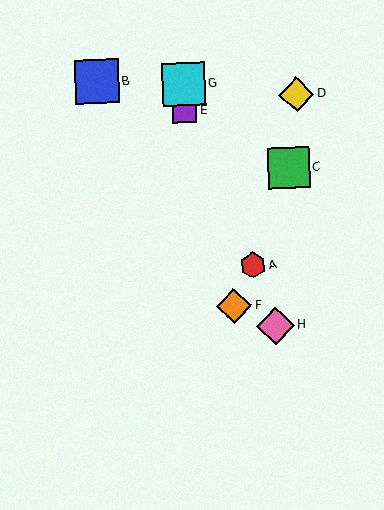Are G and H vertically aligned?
No, G is at x≈183 and H is at x≈276.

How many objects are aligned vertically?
2 objects (E, G) are aligned vertically.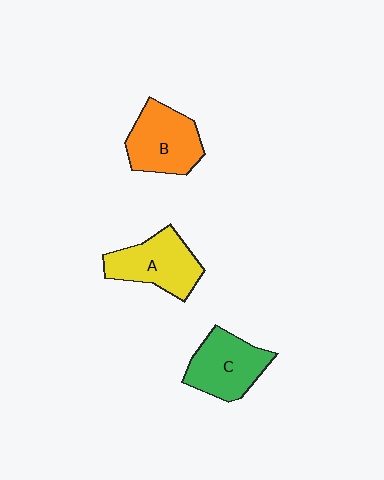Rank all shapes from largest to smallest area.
From largest to smallest: B (orange), A (yellow), C (green).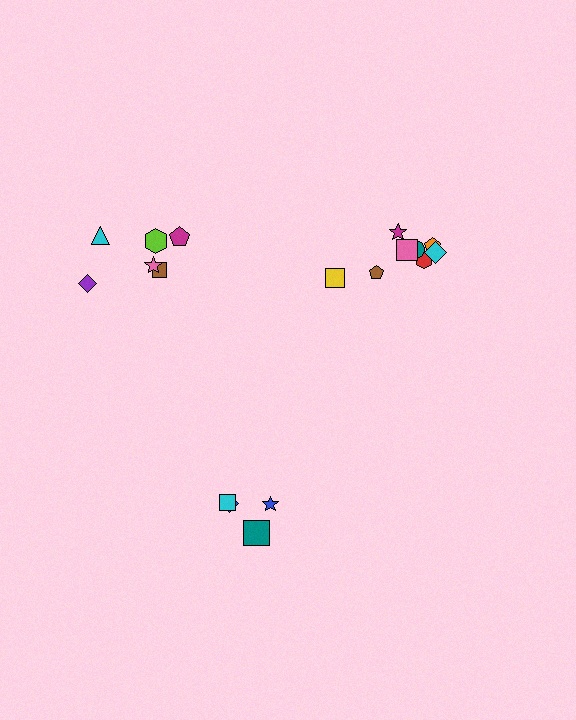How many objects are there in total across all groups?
There are 18 objects.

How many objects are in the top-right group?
There are 8 objects.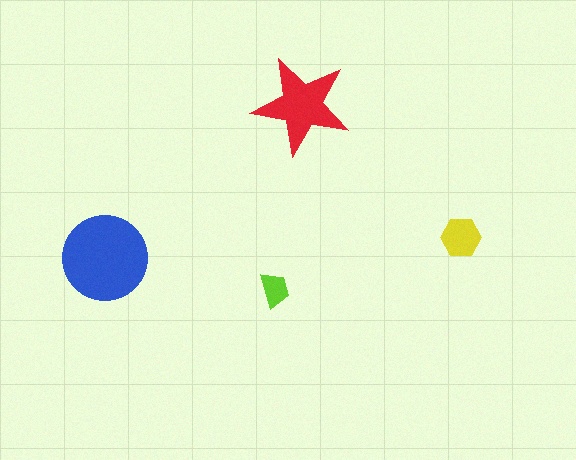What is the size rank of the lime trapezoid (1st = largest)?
4th.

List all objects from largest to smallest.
The blue circle, the red star, the yellow hexagon, the lime trapezoid.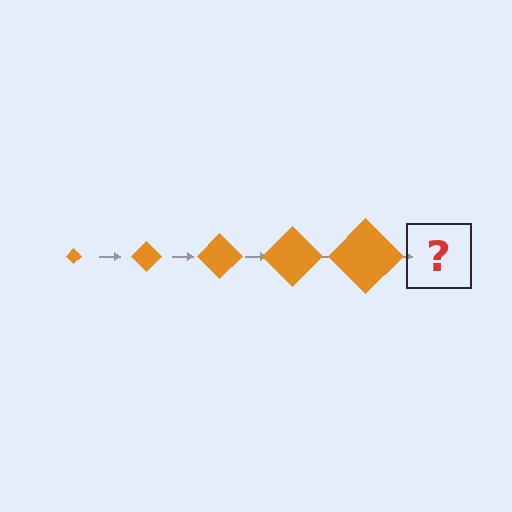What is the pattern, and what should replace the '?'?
The pattern is that the diamond gets progressively larger each step. The '?' should be an orange diamond, larger than the previous one.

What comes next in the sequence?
The next element should be an orange diamond, larger than the previous one.